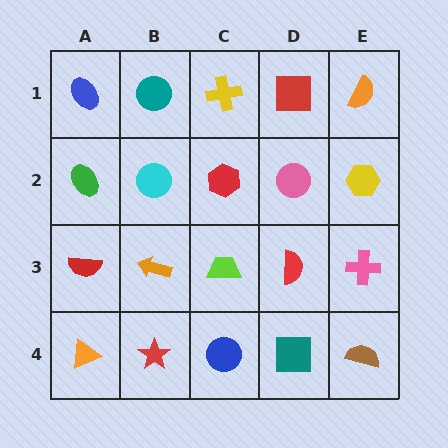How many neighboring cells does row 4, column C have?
3.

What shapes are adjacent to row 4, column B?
An orange arrow (row 3, column B), an orange triangle (row 4, column A), a blue circle (row 4, column C).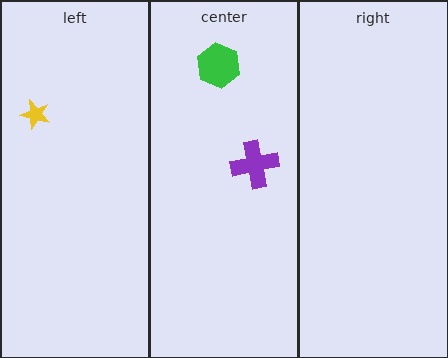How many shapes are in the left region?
1.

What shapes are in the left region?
The yellow star.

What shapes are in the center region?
The green hexagon, the purple cross.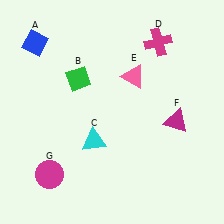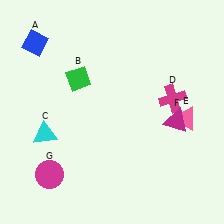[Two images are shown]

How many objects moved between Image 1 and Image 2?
3 objects moved between the two images.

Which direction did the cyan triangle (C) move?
The cyan triangle (C) moved left.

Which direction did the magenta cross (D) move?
The magenta cross (D) moved down.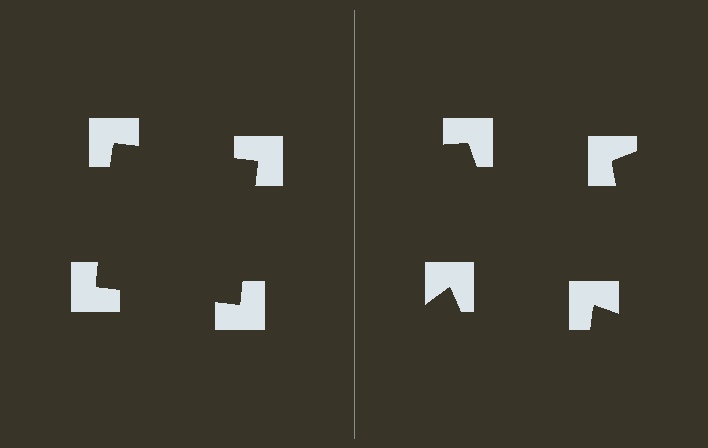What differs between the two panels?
The notched squares are positioned identically on both sides; only the wedge orientations differ. On the left they align to a square; on the right they are misaligned.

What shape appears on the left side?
An illusory square.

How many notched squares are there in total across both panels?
8 — 4 on each side.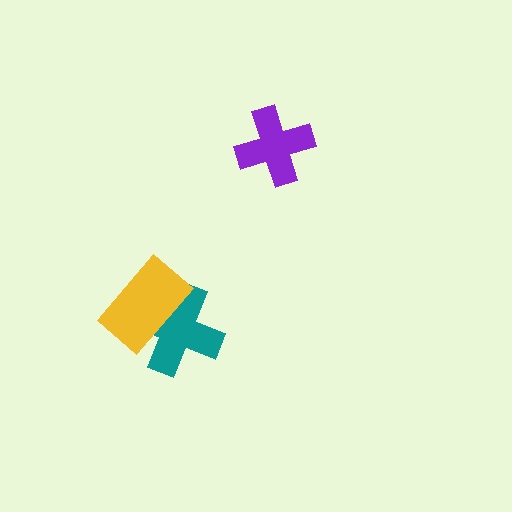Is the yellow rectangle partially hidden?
No, no other shape covers it.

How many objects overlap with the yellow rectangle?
1 object overlaps with the yellow rectangle.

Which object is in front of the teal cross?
The yellow rectangle is in front of the teal cross.